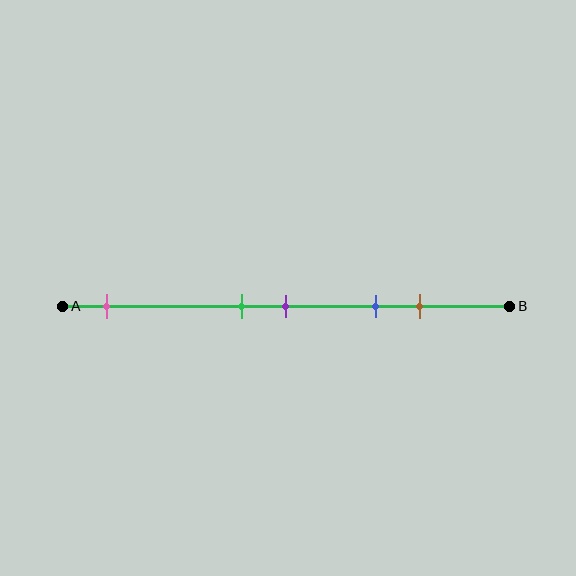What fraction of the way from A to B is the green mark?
The green mark is approximately 40% (0.4) of the way from A to B.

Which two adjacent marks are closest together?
The green and purple marks are the closest adjacent pair.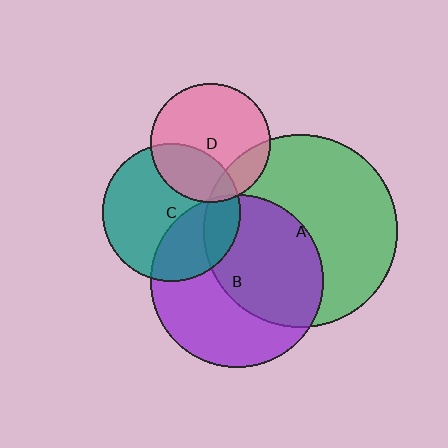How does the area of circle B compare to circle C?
Approximately 1.6 times.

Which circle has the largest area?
Circle A (green).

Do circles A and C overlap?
Yes.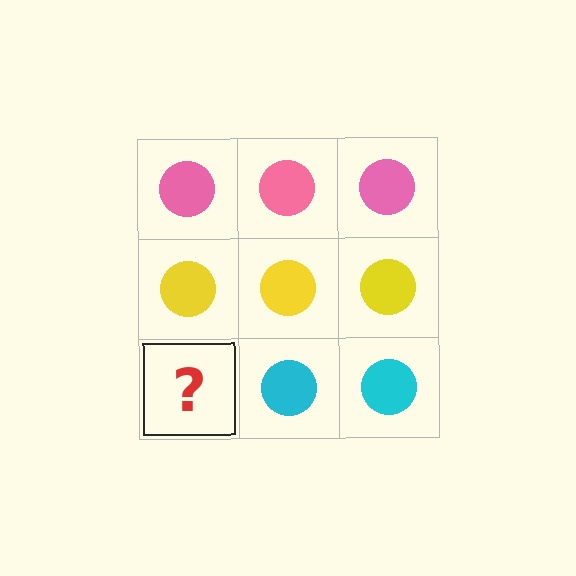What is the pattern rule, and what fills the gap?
The rule is that each row has a consistent color. The gap should be filled with a cyan circle.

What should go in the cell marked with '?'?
The missing cell should contain a cyan circle.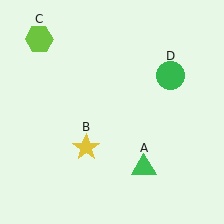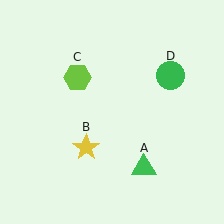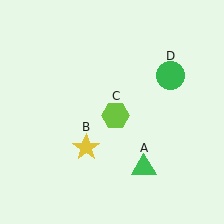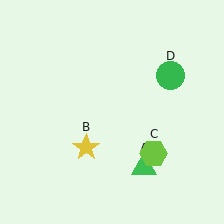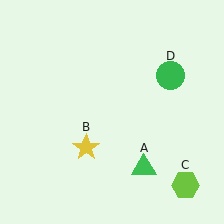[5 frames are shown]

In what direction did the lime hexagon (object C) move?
The lime hexagon (object C) moved down and to the right.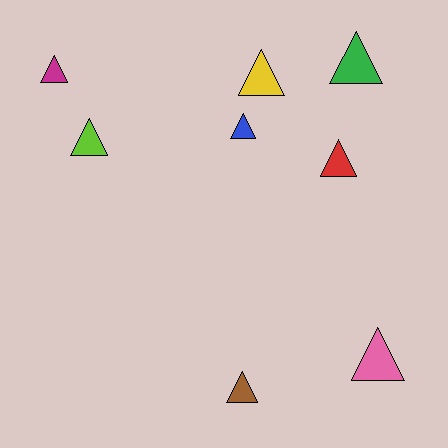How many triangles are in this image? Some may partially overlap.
There are 8 triangles.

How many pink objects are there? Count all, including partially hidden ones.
There is 1 pink object.